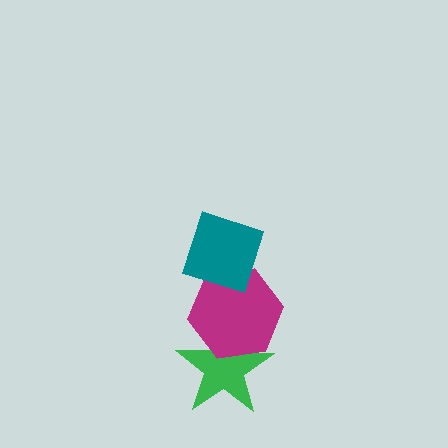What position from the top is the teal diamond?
The teal diamond is 1st from the top.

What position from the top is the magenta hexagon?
The magenta hexagon is 2nd from the top.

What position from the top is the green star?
The green star is 3rd from the top.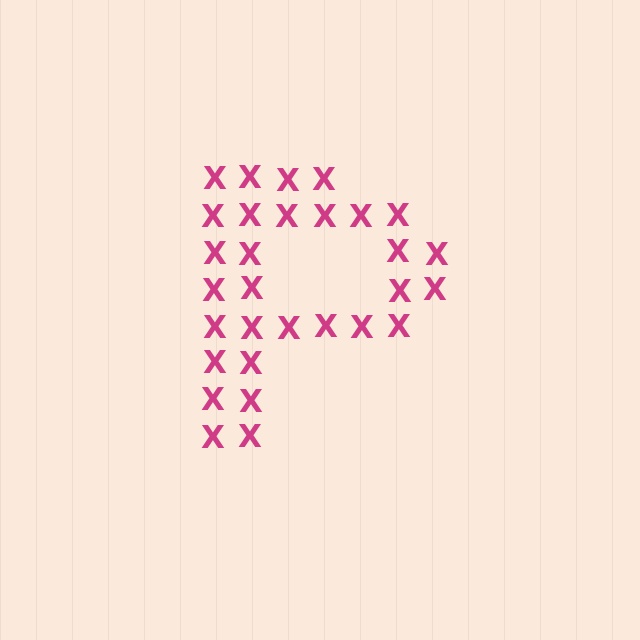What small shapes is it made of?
It is made of small letter X's.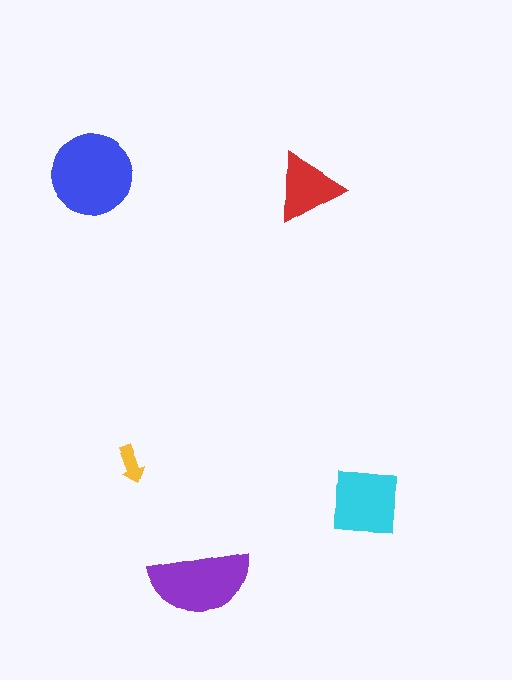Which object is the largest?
The blue circle.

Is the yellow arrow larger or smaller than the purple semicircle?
Smaller.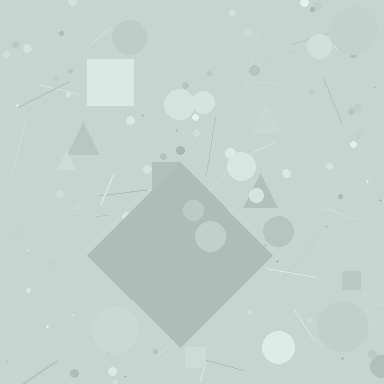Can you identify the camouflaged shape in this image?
The camouflaged shape is a diamond.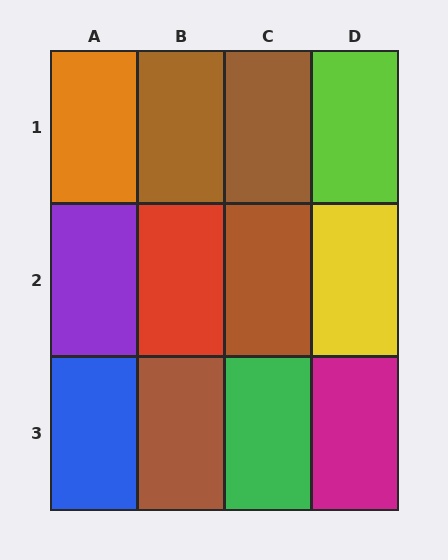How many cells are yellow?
1 cell is yellow.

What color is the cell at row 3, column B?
Brown.